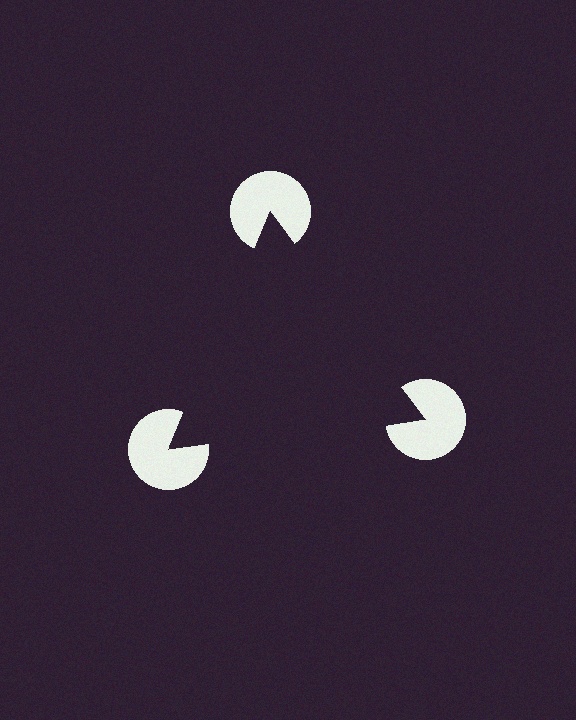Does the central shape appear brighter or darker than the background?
It typically appears slightly darker than the background, even though no actual brightness change is drawn.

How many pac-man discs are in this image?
There are 3 — one at each vertex of the illusory triangle.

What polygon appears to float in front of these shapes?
An illusory triangle — its edges are inferred from the aligned wedge cuts in the pac-man discs, not physically drawn.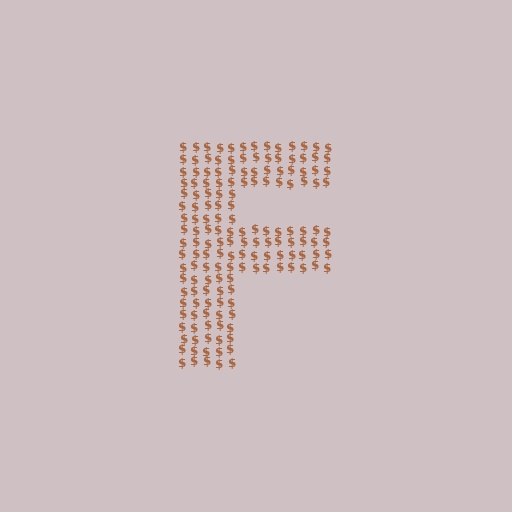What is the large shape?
The large shape is the letter F.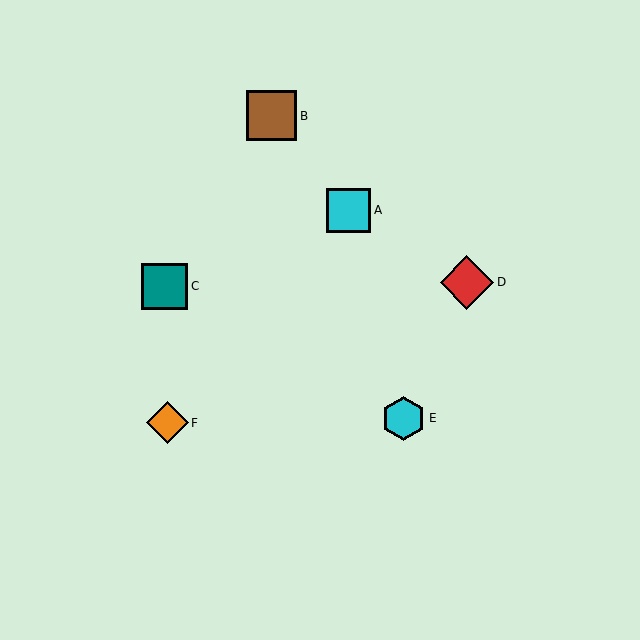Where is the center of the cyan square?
The center of the cyan square is at (348, 210).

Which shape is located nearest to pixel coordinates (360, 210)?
The cyan square (labeled A) at (348, 210) is nearest to that location.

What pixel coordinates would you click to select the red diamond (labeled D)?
Click at (467, 282) to select the red diamond D.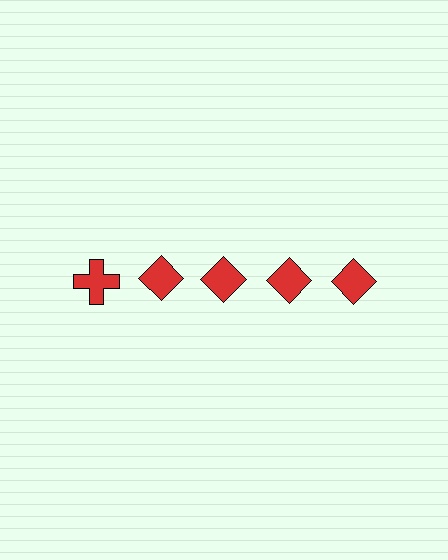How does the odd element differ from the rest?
It has a different shape: cross instead of diamond.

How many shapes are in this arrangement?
There are 5 shapes arranged in a grid pattern.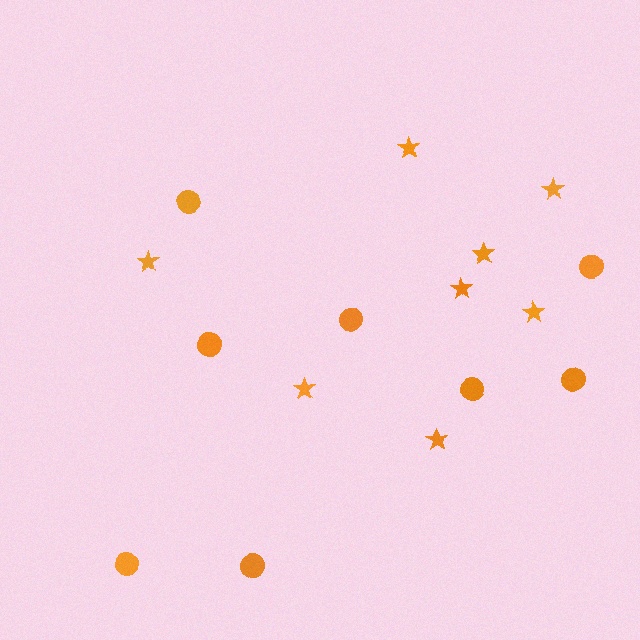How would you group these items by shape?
There are 2 groups: one group of circles (8) and one group of stars (8).